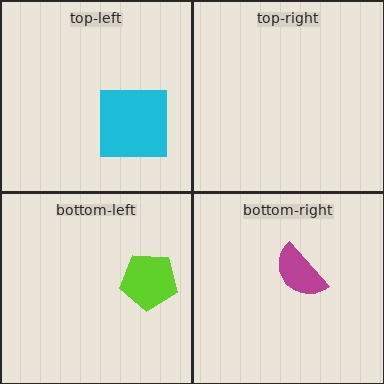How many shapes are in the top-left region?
1.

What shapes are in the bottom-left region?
The lime pentagon.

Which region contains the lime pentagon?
The bottom-left region.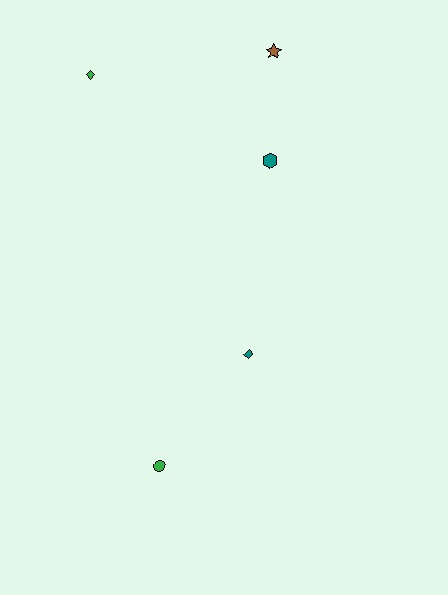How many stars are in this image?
There is 1 star.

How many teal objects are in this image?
There are 2 teal objects.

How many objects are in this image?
There are 5 objects.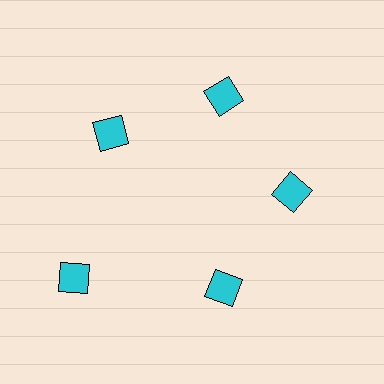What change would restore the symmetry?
The symmetry would be restored by moving it inward, back onto the ring so that all 5 diamonds sit at equal angles and equal distance from the center.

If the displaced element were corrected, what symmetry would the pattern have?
It would have 5-fold rotational symmetry — the pattern would map onto itself every 72 degrees.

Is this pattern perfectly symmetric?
No. The 5 cyan diamonds are arranged in a ring, but one element near the 8 o'clock position is pushed outward from the center, breaking the 5-fold rotational symmetry.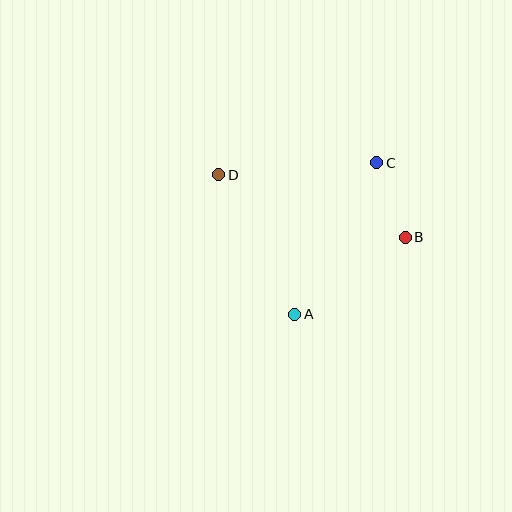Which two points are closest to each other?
Points B and C are closest to each other.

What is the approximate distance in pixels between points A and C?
The distance between A and C is approximately 172 pixels.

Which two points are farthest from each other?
Points B and D are farthest from each other.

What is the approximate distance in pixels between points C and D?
The distance between C and D is approximately 158 pixels.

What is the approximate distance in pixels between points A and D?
The distance between A and D is approximately 159 pixels.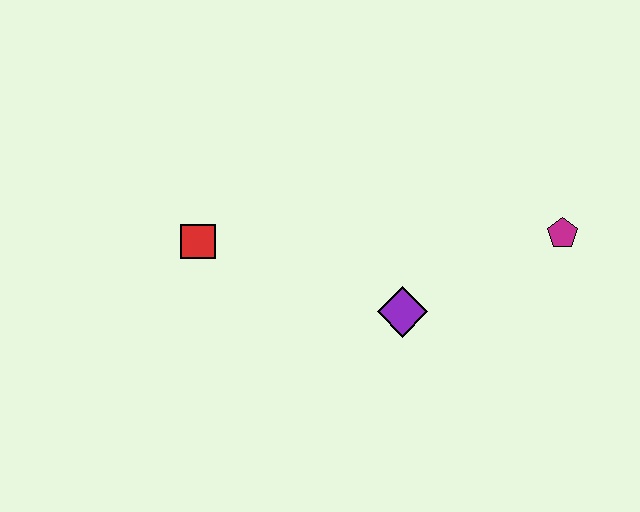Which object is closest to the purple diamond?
The magenta pentagon is closest to the purple diamond.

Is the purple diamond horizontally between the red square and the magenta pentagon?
Yes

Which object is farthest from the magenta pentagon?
The red square is farthest from the magenta pentagon.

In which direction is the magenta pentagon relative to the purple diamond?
The magenta pentagon is to the right of the purple diamond.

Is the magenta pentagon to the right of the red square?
Yes